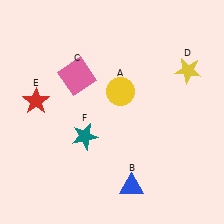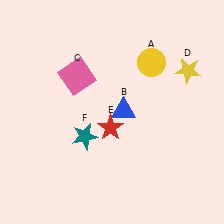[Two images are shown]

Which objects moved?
The objects that moved are: the yellow circle (A), the blue triangle (B), the red star (E).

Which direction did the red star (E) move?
The red star (E) moved right.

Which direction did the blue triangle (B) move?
The blue triangle (B) moved up.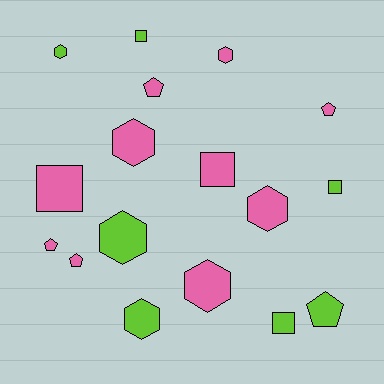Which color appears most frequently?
Pink, with 10 objects.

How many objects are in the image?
There are 17 objects.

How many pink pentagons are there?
There are 4 pink pentagons.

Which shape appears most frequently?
Hexagon, with 7 objects.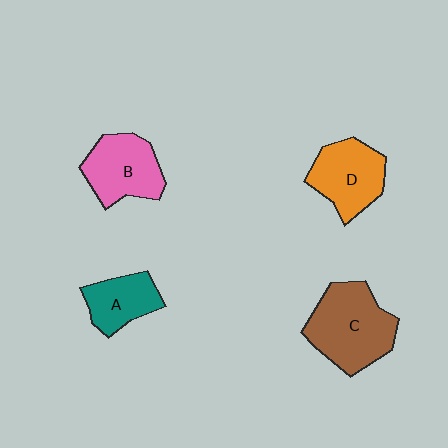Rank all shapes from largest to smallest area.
From largest to smallest: C (brown), B (pink), D (orange), A (teal).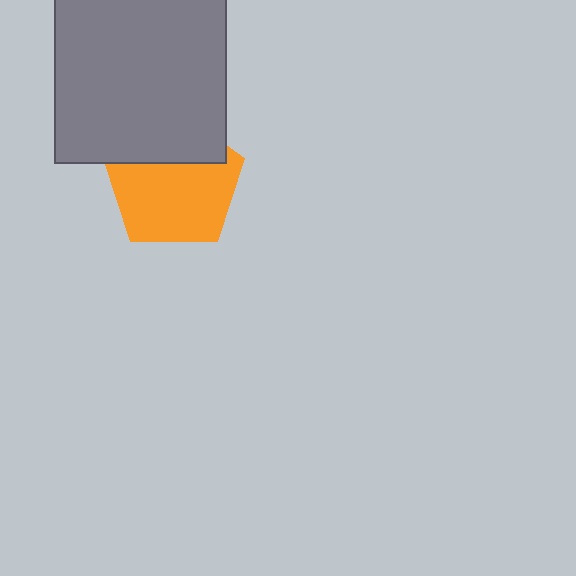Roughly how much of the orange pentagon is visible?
Most of it is visible (roughly 68%).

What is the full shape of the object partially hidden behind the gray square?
The partially hidden object is an orange pentagon.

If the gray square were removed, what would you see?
You would see the complete orange pentagon.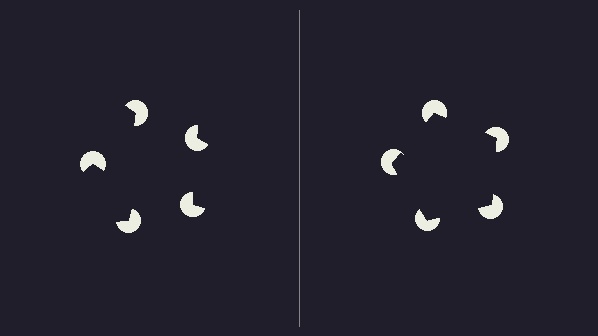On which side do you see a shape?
An illusory pentagon appears on the right side. On the left side the wedge cuts are rotated, so no coherent shape forms.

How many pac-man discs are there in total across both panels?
10 — 5 on each side.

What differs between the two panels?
The pac-man discs are positioned identically on both sides; only the wedge orientations differ. On the right they align to a pentagon; on the left they are misaligned.